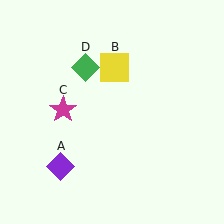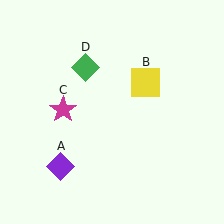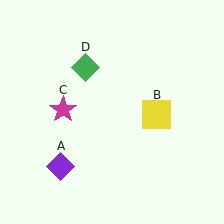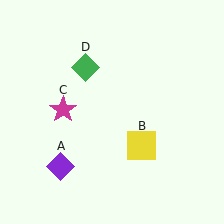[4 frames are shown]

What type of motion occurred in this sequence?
The yellow square (object B) rotated clockwise around the center of the scene.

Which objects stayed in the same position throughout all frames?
Purple diamond (object A) and magenta star (object C) and green diamond (object D) remained stationary.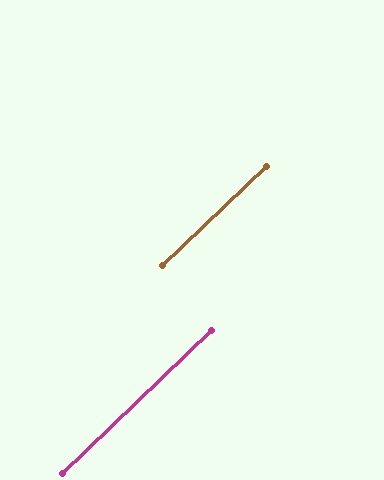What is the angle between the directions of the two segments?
Approximately 0 degrees.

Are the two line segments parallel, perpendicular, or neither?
Parallel — their directions differ by only 0.3°.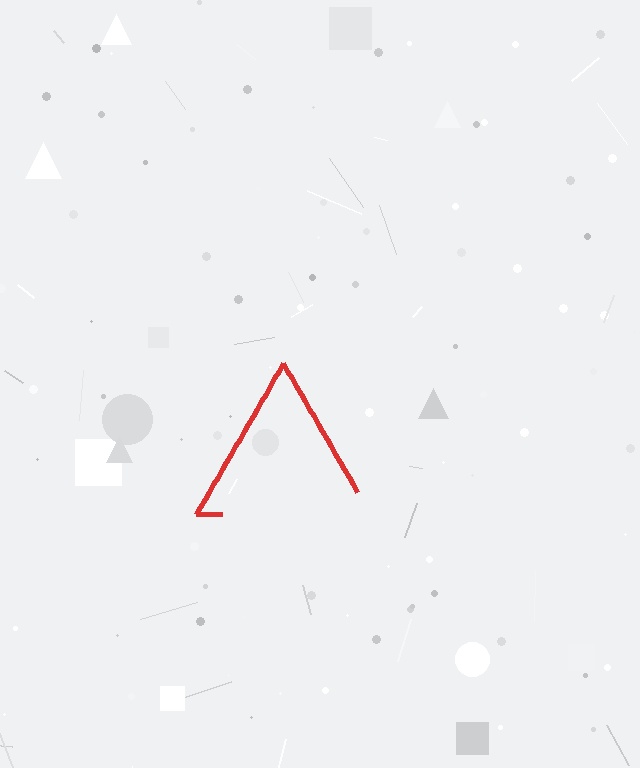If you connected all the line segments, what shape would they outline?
They would outline a triangle.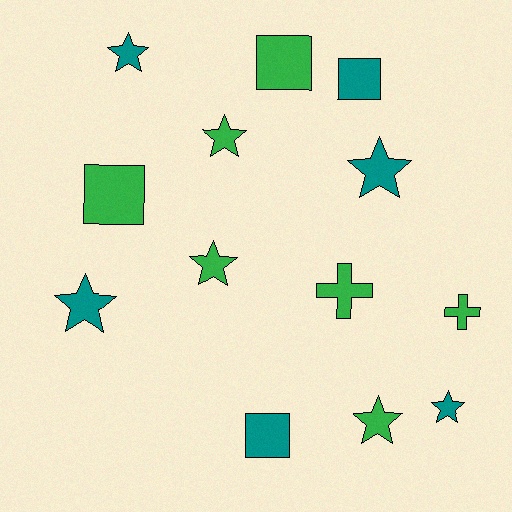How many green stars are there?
There are 3 green stars.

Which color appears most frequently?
Green, with 7 objects.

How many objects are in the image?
There are 13 objects.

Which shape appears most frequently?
Star, with 7 objects.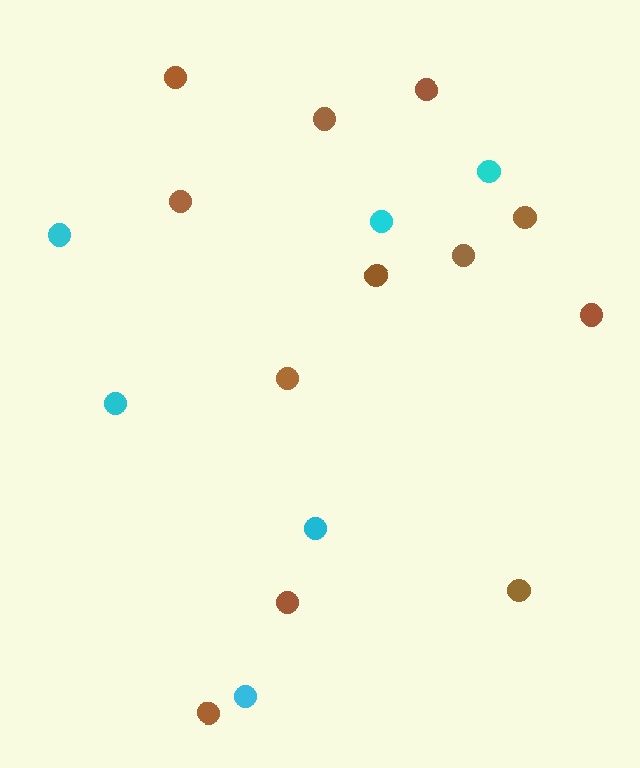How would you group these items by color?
There are 2 groups: one group of cyan circles (6) and one group of brown circles (12).